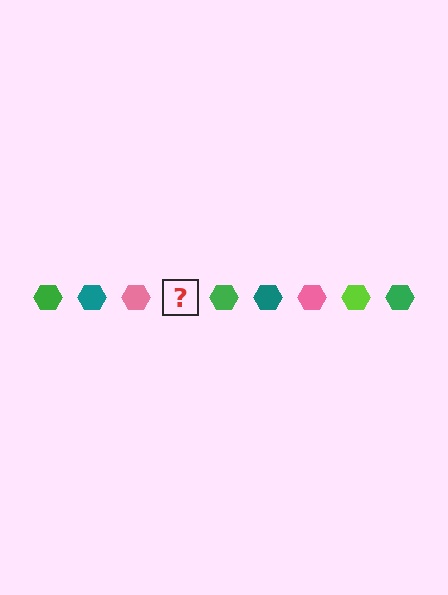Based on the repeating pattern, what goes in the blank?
The blank should be a lime hexagon.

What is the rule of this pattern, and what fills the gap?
The rule is that the pattern cycles through green, teal, pink, lime hexagons. The gap should be filled with a lime hexagon.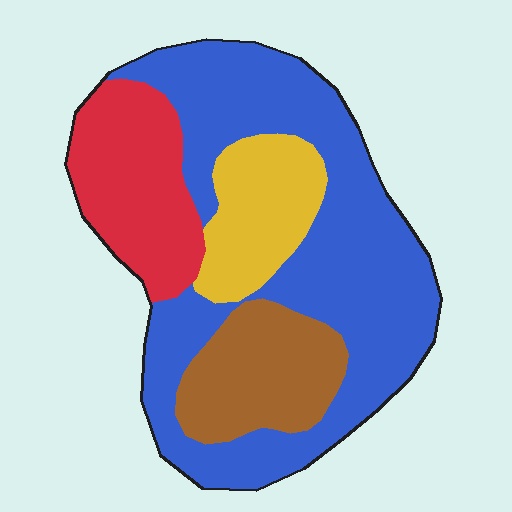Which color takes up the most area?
Blue, at roughly 55%.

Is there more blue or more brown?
Blue.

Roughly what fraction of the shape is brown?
Brown takes up about one sixth (1/6) of the shape.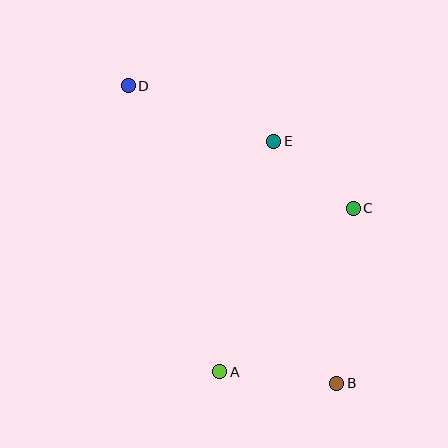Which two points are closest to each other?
Points C and E are closest to each other.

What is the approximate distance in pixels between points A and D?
The distance between A and D is approximately 301 pixels.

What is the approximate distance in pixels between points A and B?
The distance between A and B is approximately 117 pixels.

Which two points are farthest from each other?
Points B and D are farthest from each other.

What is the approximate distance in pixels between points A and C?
The distance between A and C is approximately 211 pixels.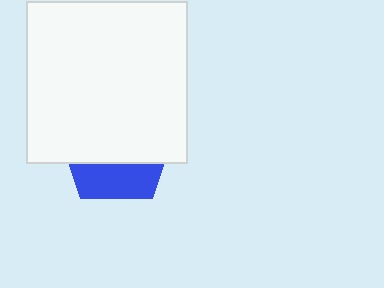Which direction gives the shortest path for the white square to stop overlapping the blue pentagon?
Moving up gives the shortest separation.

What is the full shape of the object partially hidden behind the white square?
The partially hidden object is a blue pentagon.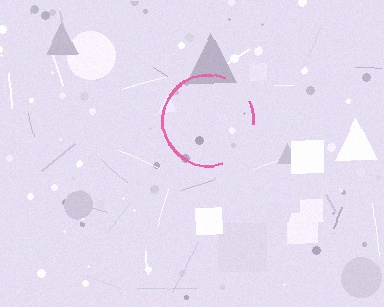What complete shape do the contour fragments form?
The contour fragments form a circle.